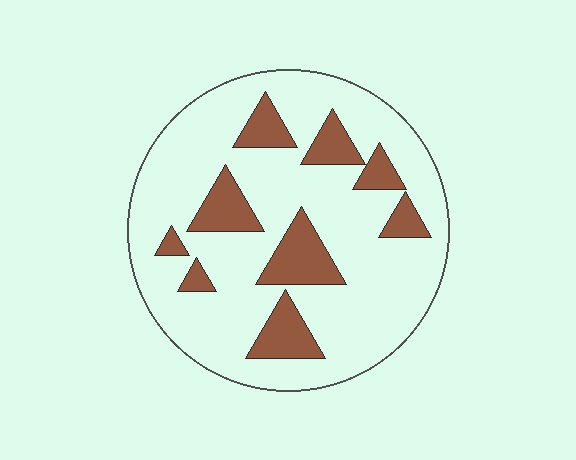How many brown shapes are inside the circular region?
9.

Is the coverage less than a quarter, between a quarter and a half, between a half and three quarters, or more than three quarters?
Less than a quarter.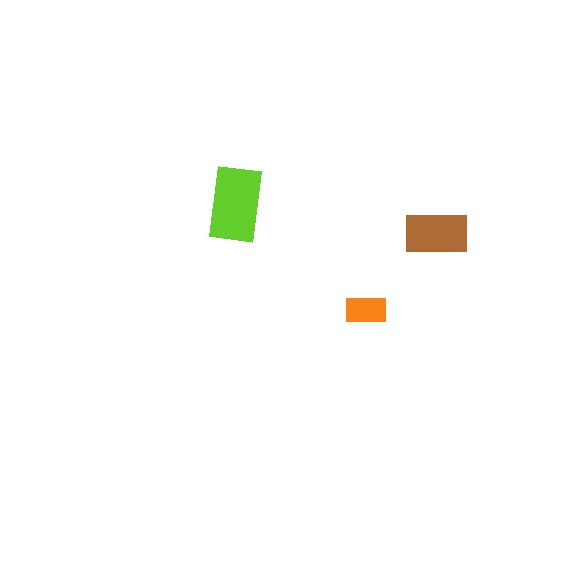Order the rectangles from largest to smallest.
the lime one, the brown one, the orange one.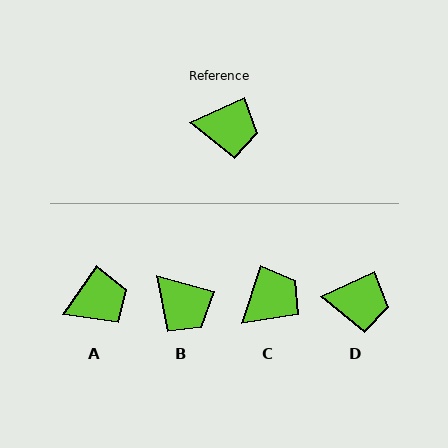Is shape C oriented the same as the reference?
No, it is off by about 47 degrees.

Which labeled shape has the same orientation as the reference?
D.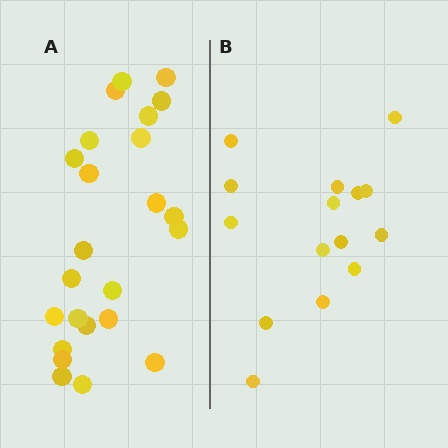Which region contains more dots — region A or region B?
Region A (the left region) has more dots.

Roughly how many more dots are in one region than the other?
Region A has roughly 8 or so more dots than region B.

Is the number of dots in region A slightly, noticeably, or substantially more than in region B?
Region A has substantially more. The ratio is roughly 1.6 to 1.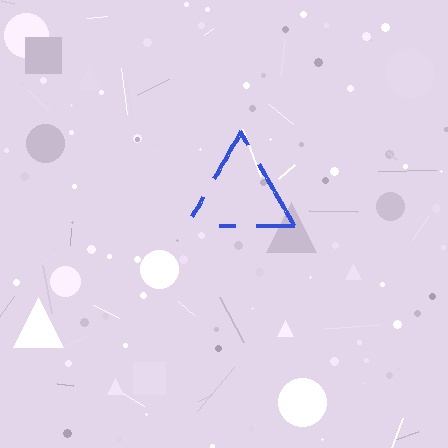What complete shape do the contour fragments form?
The contour fragments form a triangle.